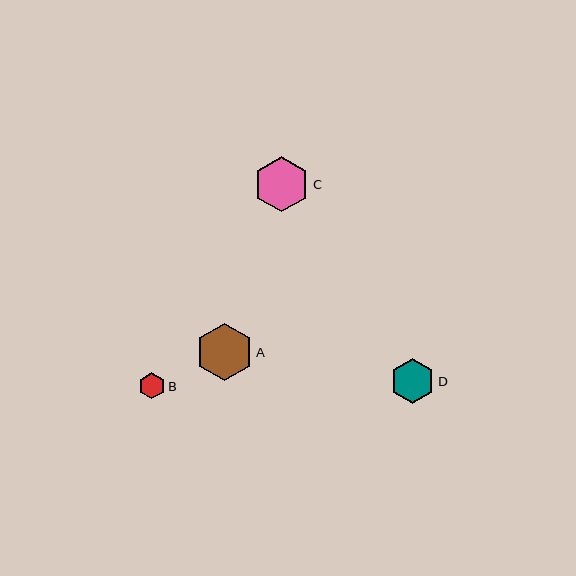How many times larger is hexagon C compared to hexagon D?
Hexagon C is approximately 1.2 times the size of hexagon D.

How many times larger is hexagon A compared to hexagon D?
Hexagon A is approximately 1.3 times the size of hexagon D.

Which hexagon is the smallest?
Hexagon B is the smallest with a size of approximately 26 pixels.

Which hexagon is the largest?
Hexagon A is the largest with a size of approximately 57 pixels.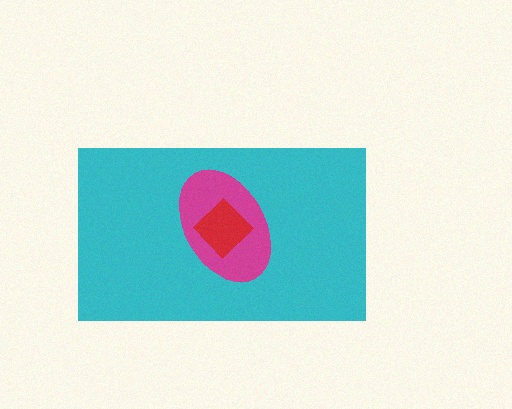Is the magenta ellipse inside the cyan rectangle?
Yes.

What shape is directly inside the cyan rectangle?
The magenta ellipse.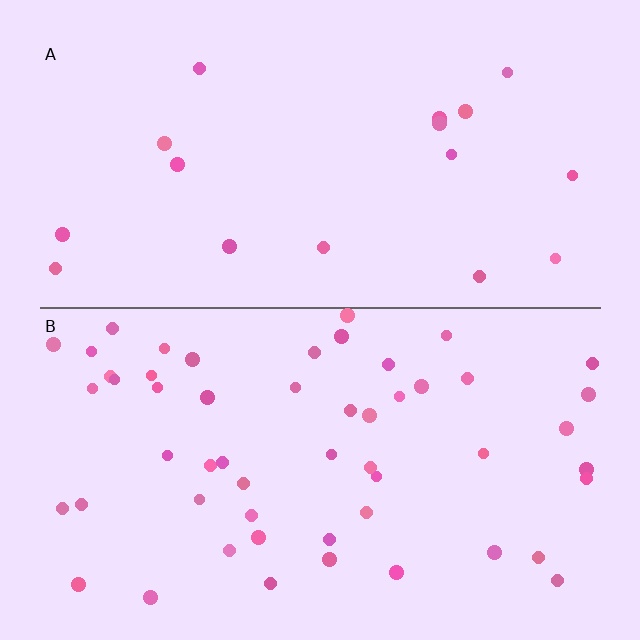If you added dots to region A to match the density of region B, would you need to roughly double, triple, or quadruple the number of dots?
Approximately triple.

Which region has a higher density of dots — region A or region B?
B (the bottom).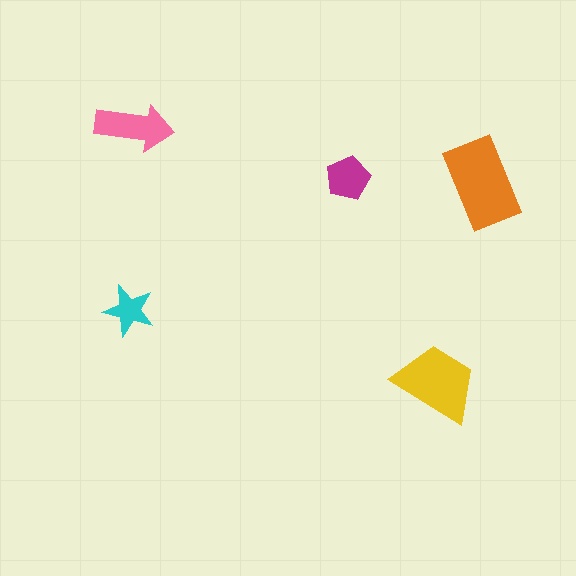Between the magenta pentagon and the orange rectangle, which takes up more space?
The orange rectangle.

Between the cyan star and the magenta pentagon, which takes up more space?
The magenta pentagon.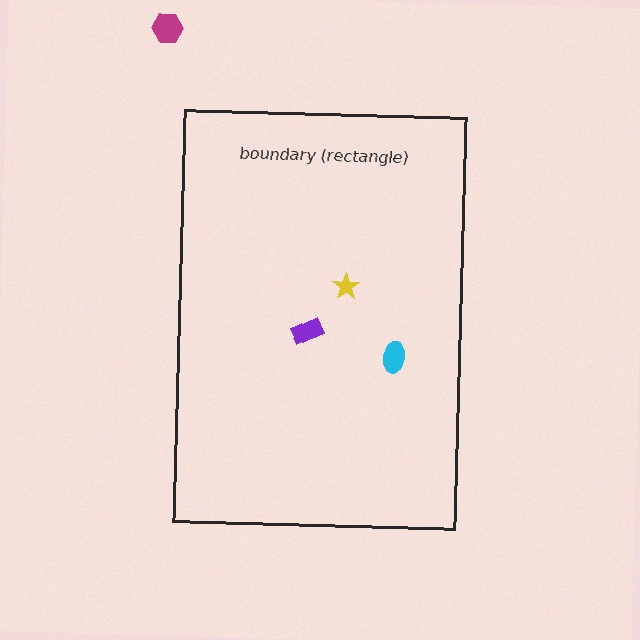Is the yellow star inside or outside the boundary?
Inside.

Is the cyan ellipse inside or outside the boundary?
Inside.